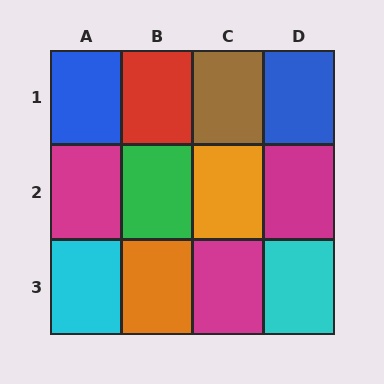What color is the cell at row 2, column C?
Orange.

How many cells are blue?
2 cells are blue.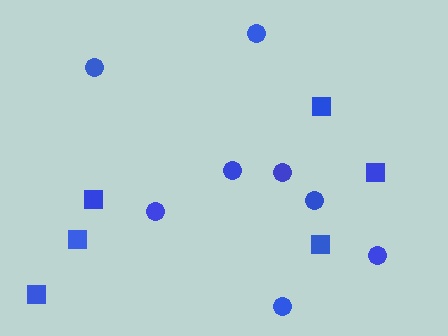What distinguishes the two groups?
There are 2 groups: one group of circles (8) and one group of squares (6).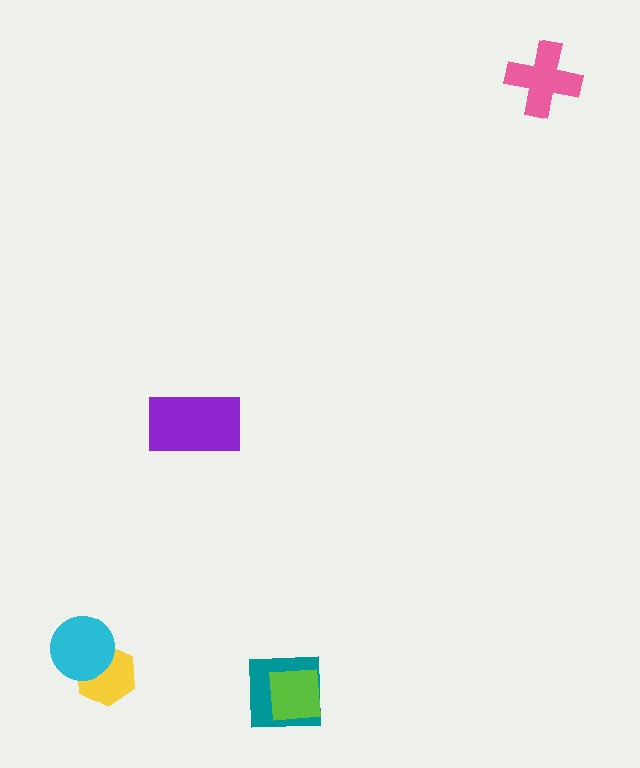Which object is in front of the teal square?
The lime square is in front of the teal square.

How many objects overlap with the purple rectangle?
0 objects overlap with the purple rectangle.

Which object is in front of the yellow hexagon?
The cyan circle is in front of the yellow hexagon.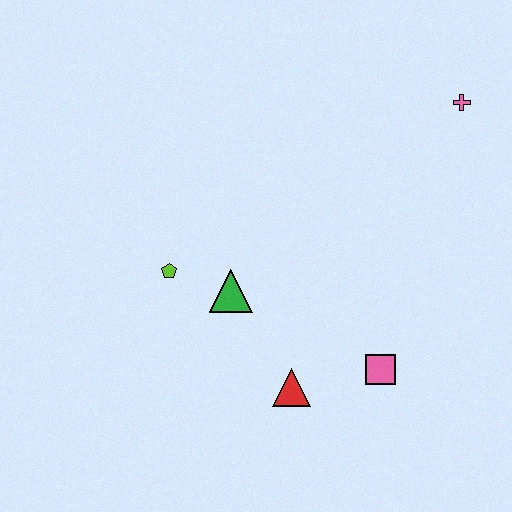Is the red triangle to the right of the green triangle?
Yes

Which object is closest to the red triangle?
The pink square is closest to the red triangle.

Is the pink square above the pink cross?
No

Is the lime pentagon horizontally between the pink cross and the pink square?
No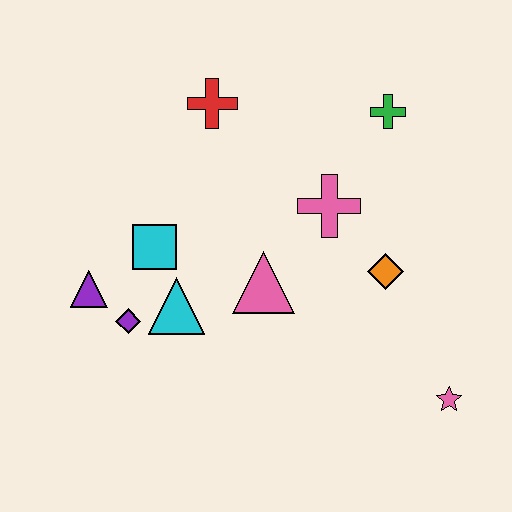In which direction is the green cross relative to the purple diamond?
The green cross is to the right of the purple diamond.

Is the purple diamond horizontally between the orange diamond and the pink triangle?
No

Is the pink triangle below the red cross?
Yes